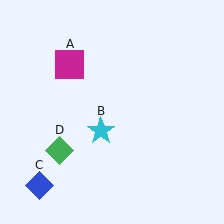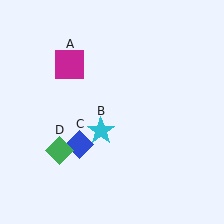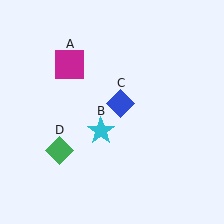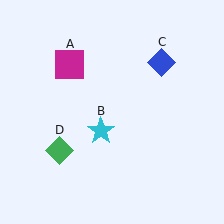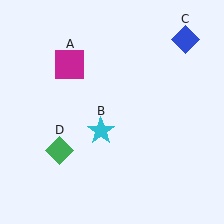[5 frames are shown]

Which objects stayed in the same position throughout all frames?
Magenta square (object A) and cyan star (object B) and green diamond (object D) remained stationary.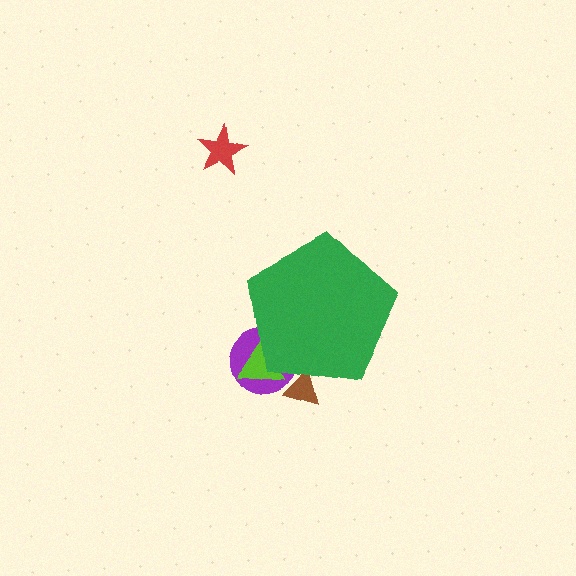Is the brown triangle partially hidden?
Yes, the brown triangle is partially hidden behind the green pentagon.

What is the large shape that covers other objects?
A green pentagon.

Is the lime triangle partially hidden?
Yes, the lime triangle is partially hidden behind the green pentagon.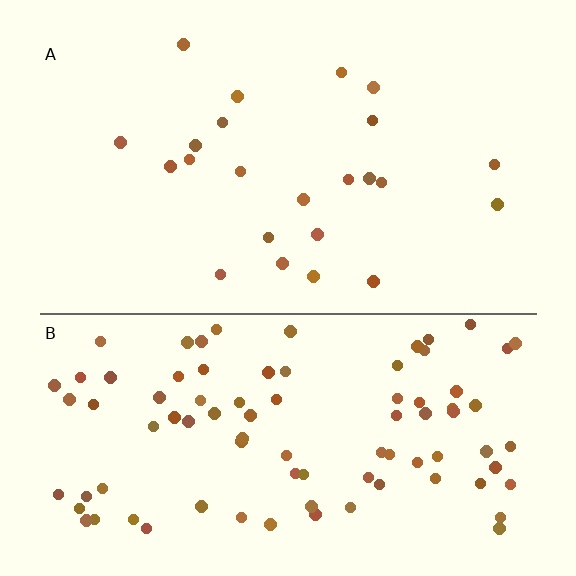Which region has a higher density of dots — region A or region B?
B (the bottom).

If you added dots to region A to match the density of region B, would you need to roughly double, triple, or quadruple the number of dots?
Approximately quadruple.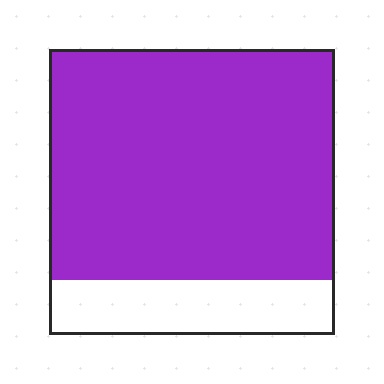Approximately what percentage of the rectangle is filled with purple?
Approximately 80%.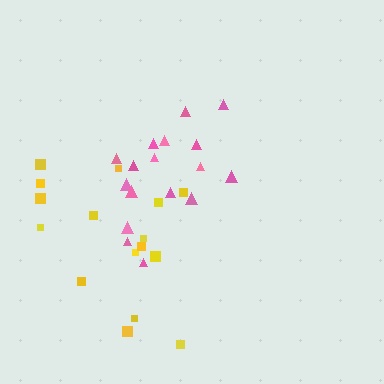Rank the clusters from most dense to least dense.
pink, yellow.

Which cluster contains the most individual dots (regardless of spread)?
Pink (17).